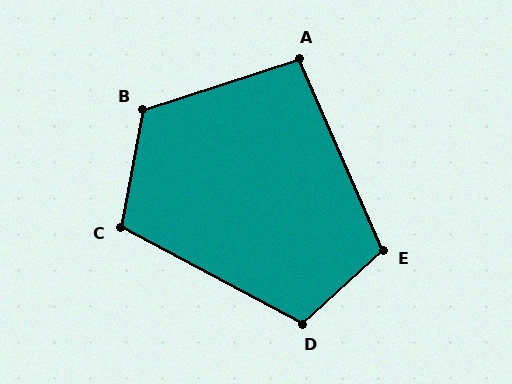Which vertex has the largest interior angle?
B, at approximately 119 degrees.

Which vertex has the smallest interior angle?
A, at approximately 96 degrees.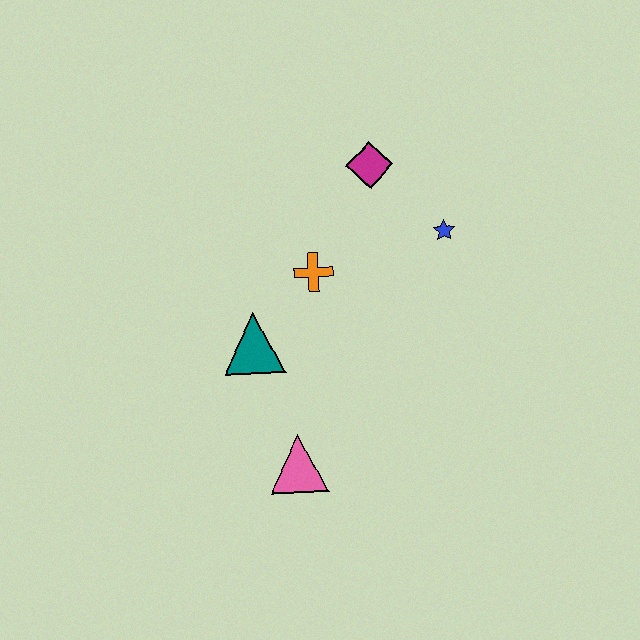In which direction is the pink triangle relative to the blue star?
The pink triangle is below the blue star.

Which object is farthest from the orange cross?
The pink triangle is farthest from the orange cross.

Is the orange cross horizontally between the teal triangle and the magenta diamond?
Yes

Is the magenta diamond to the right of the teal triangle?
Yes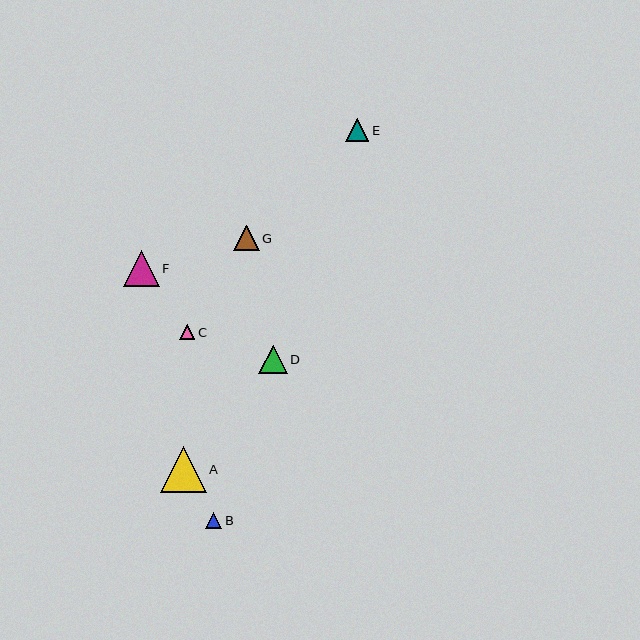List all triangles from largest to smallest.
From largest to smallest: A, F, D, G, E, B, C.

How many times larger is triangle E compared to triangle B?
Triangle E is approximately 1.4 times the size of triangle B.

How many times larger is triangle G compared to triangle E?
Triangle G is approximately 1.1 times the size of triangle E.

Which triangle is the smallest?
Triangle C is the smallest with a size of approximately 15 pixels.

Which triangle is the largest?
Triangle A is the largest with a size of approximately 46 pixels.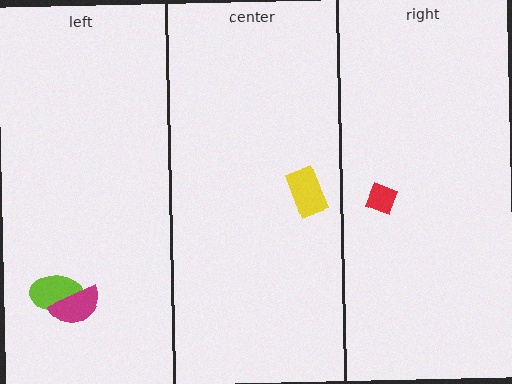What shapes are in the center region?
The yellow rectangle.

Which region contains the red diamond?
The right region.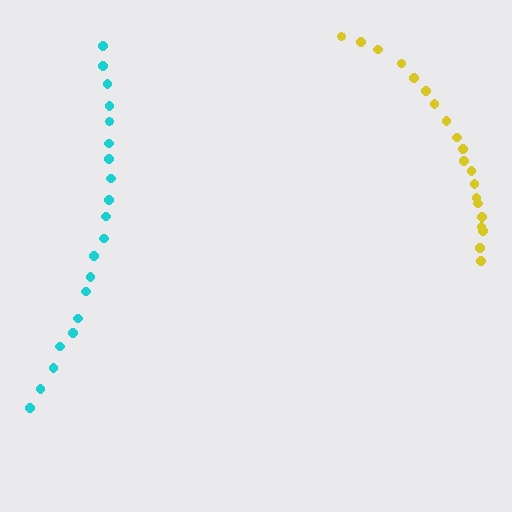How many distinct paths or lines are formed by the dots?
There are 2 distinct paths.